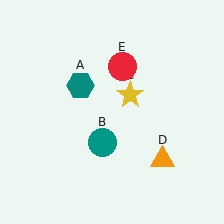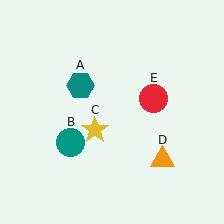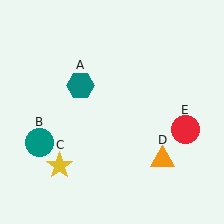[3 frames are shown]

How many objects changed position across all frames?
3 objects changed position: teal circle (object B), yellow star (object C), red circle (object E).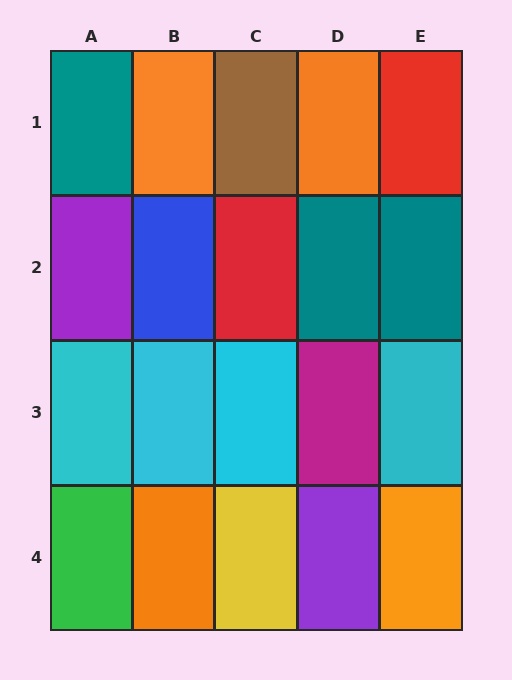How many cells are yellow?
1 cell is yellow.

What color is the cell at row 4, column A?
Green.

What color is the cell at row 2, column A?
Purple.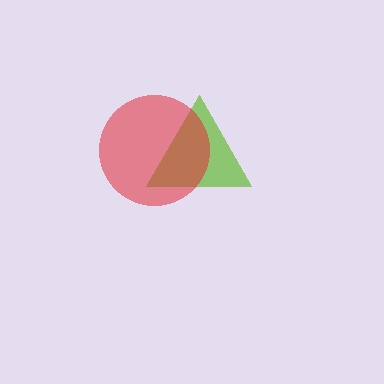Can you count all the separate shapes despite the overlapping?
Yes, there are 2 separate shapes.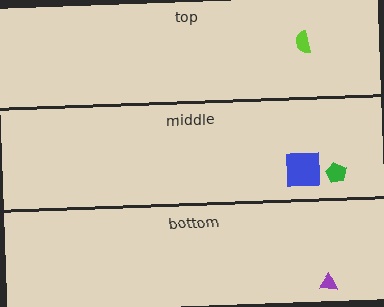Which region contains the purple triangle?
The bottom region.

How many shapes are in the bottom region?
1.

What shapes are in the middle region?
The green pentagon, the blue square.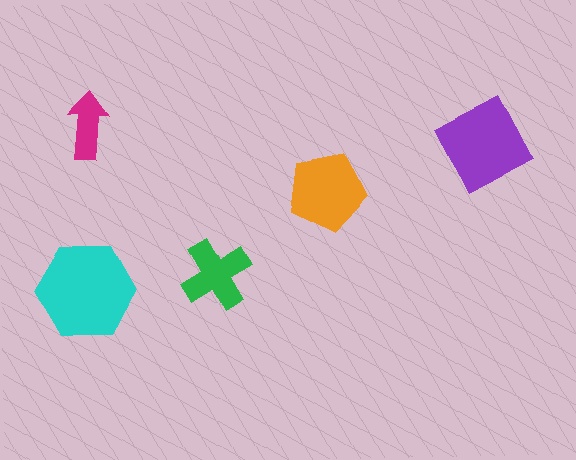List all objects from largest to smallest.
The cyan hexagon, the purple square, the orange pentagon, the green cross, the magenta arrow.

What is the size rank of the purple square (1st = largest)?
2nd.